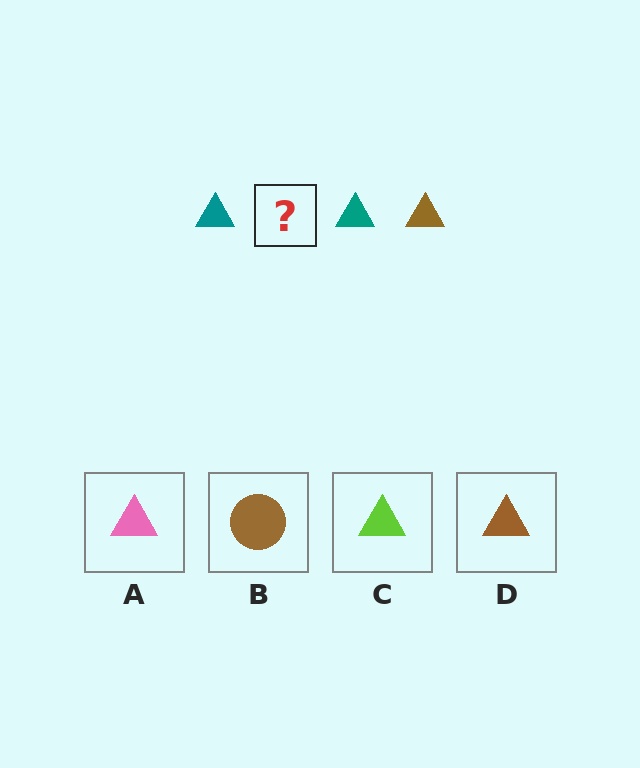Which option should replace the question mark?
Option D.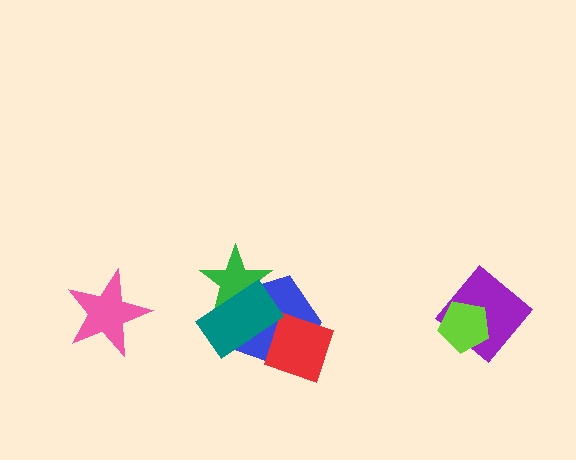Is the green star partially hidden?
Yes, it is partially covered by another shape.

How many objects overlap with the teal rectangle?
3 objects overlap with the teal rectangle.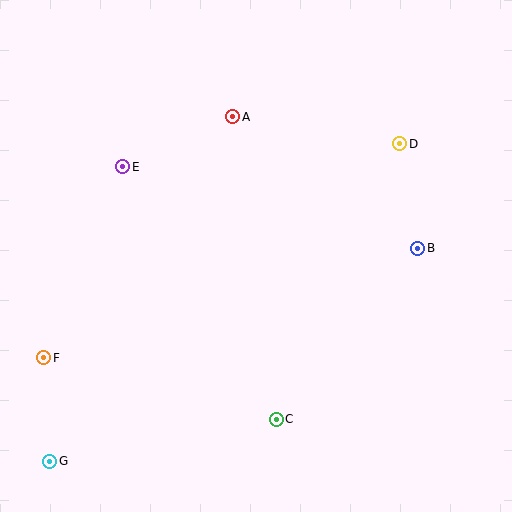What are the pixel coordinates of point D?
Point D is at (399, 144).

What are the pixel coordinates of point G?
Point G is at (50, 461).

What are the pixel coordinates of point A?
Point A is at (233, 117).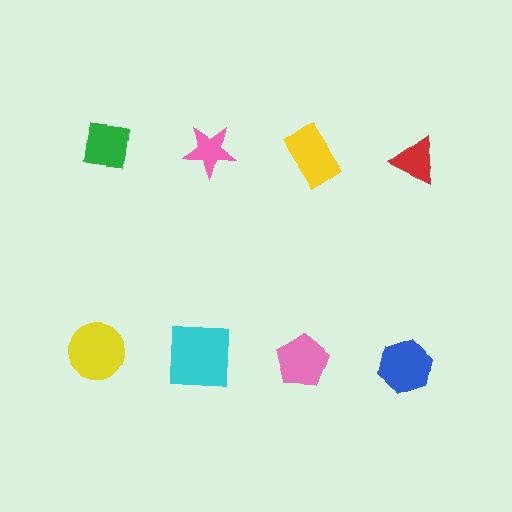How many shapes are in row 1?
4 shapes.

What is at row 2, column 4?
A blue hexagon.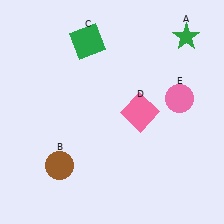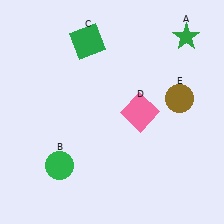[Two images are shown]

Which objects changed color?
B changed from brown to green. E changed from pink to brown.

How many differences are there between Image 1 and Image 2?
There are 2 differences between the two images.